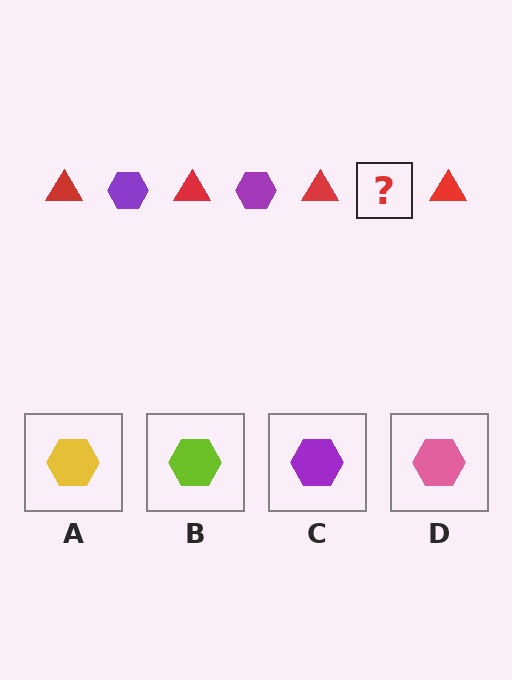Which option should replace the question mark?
Option C.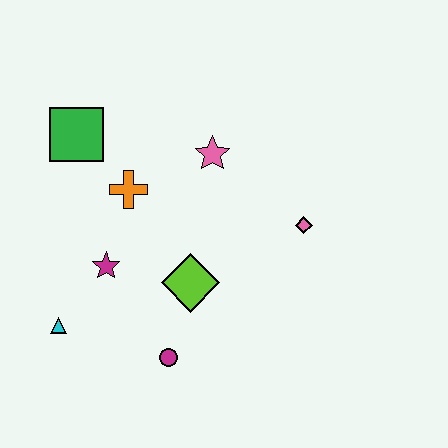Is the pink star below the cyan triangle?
No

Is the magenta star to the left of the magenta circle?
Yes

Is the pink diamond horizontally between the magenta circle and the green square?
No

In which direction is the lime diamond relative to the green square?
The lime diamond is below the green square.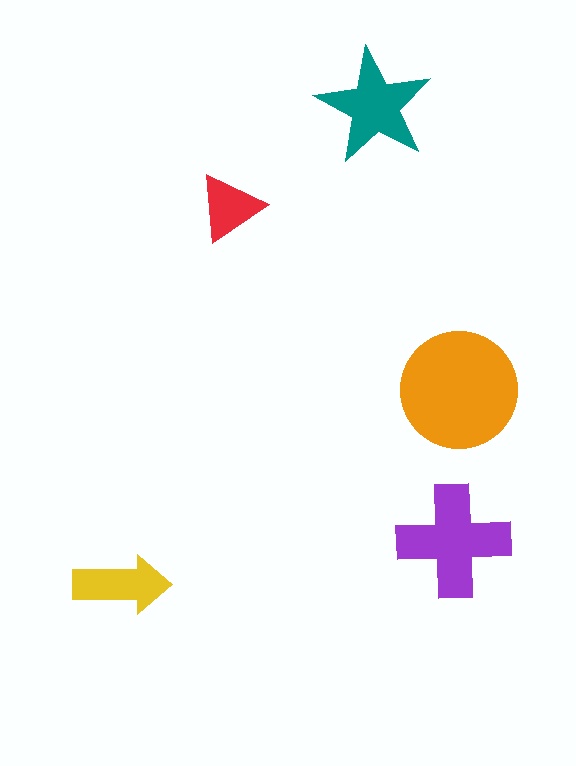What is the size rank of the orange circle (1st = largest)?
1st.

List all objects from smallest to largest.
The red triangle, the yellow arrow, the teal star, the purple cross, the orange circle.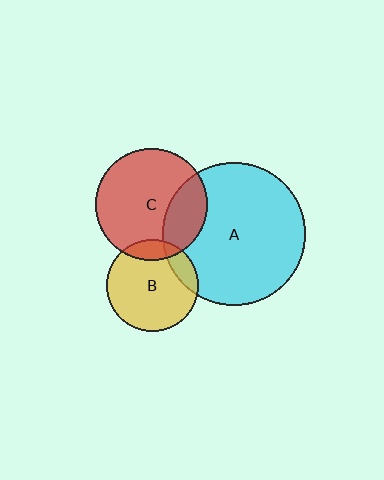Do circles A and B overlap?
Yes.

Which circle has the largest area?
Circle A (cyan).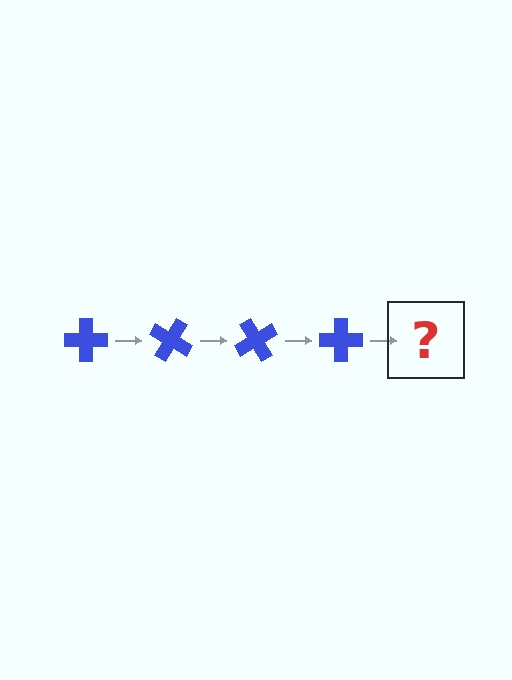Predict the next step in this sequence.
The next step is a blue cross rotated 120 degrees.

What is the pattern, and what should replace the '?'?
The pattern is that the cross rotates 30 degrees each step. The '?' should be a blue cross rotated 120 degrees.